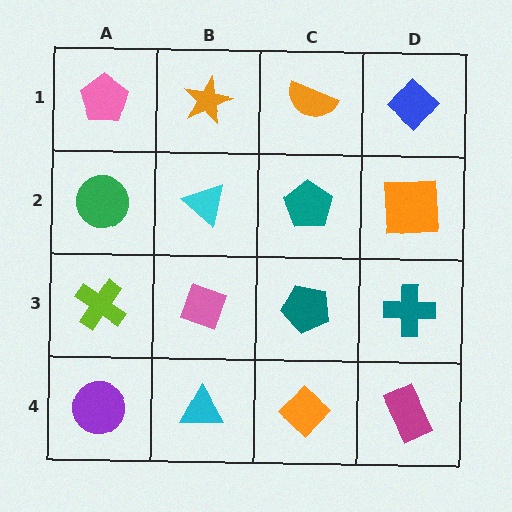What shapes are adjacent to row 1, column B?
A cyan triangle (row 2, column B), a pink pentagon (row 1, column A), an orange semicircle (row 1, column C).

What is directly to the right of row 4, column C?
A magenta rectangle.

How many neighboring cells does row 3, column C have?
4.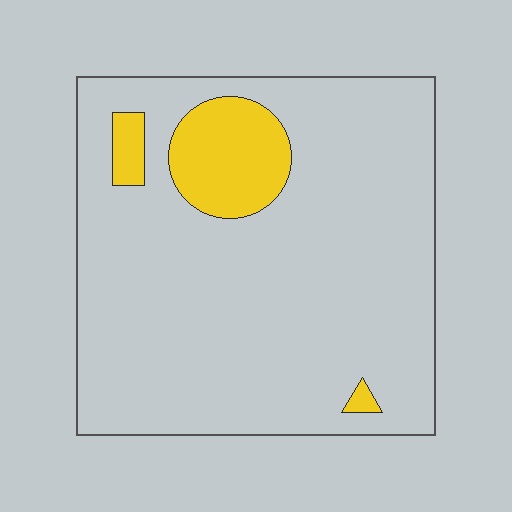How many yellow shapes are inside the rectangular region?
3.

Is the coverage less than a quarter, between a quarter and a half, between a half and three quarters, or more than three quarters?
Less than a quarter.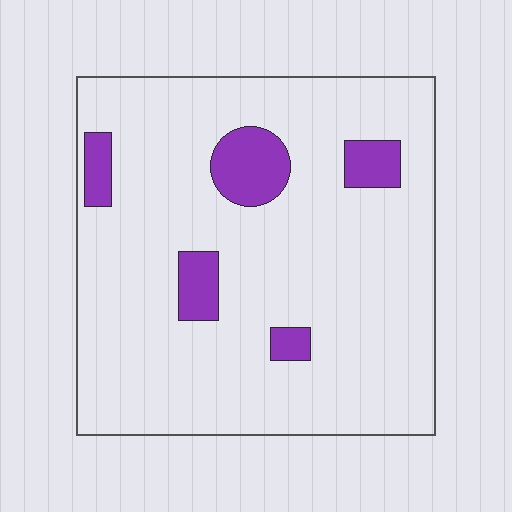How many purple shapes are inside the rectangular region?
5.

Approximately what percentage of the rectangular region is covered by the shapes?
Approximately 10%.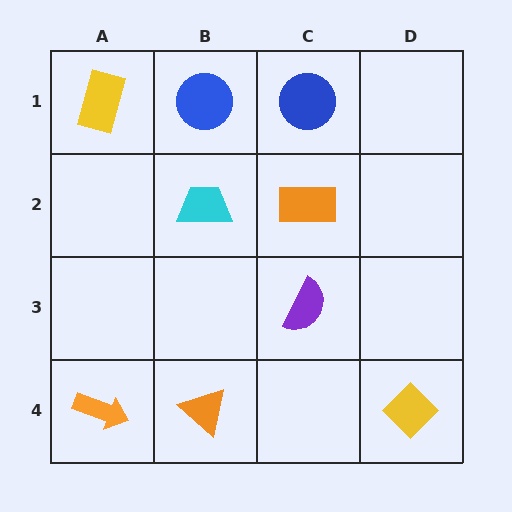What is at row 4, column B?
An orange triangle.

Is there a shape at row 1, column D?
No, that cell is empty.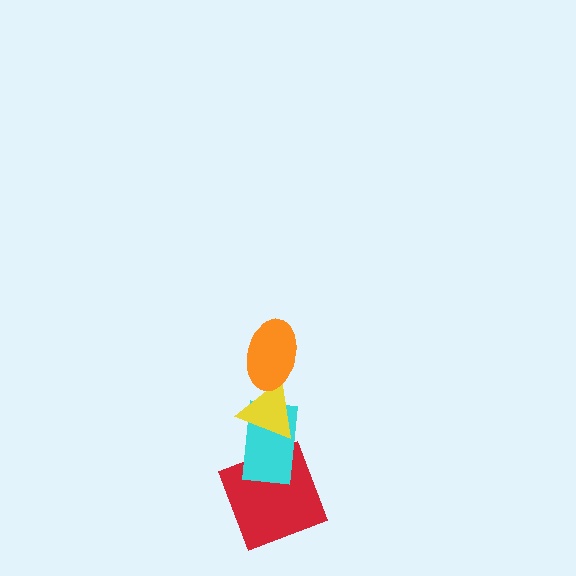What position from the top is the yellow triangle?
The yellow triangle is 2nd from the top.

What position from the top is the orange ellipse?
The orange ellipse is 1st from the top.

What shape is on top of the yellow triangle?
The orange ellipse is on top of the yellow triangle.